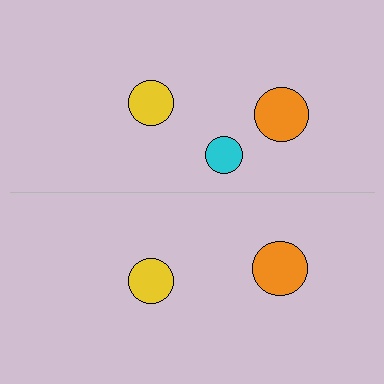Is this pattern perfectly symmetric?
No, the pattern is not perfectly symmetric. A cyan circle is missing from the bottom side.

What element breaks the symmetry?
A cyan circle is missing from the bottom side.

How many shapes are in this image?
There are 5 shapes in this image.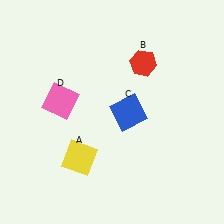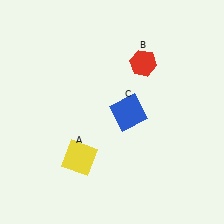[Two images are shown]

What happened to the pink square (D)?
The pink square (D) was removed in Image 2. It was in the top-left area of Image 1.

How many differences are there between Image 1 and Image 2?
There is 1 difference between the two images.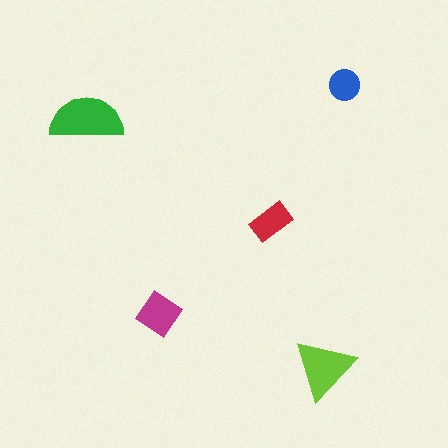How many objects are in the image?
There are 5 objects in the image.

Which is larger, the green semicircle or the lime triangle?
The green semicircle.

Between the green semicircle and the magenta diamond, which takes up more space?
The green semicircle.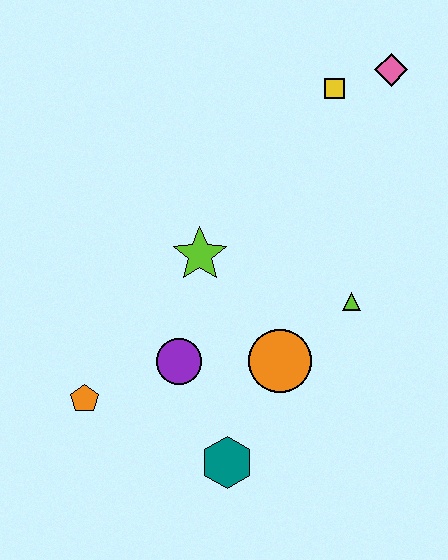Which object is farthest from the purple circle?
The pink diamond is farthest from the purple circle.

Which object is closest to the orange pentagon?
The purple circle is closest to the orange pentagon.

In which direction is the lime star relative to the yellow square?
The lime star is below the yellow square.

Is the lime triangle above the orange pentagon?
Yes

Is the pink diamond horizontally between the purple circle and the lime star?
No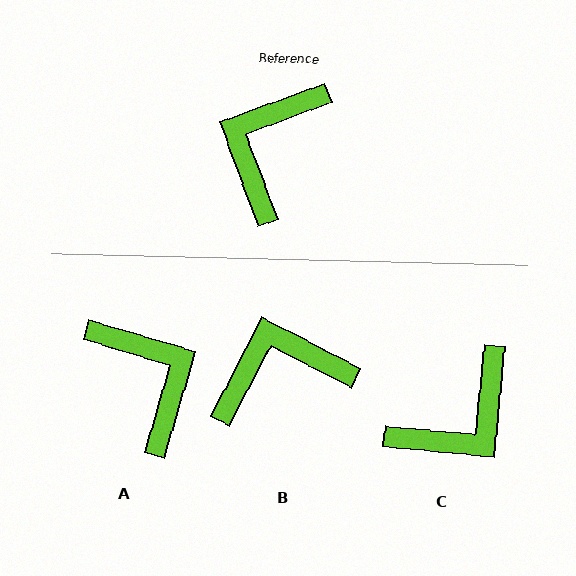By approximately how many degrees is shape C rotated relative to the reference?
Approximately 154 degrees counter-clockwise.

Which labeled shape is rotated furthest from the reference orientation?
C, about 154 degrees away.